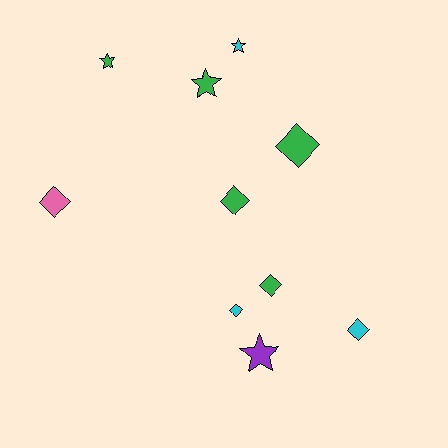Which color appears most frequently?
Green, with 5 objects.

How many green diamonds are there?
There are 3 green diamonds.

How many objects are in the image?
There are 10 objects.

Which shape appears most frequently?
Diamond, with 6 objects.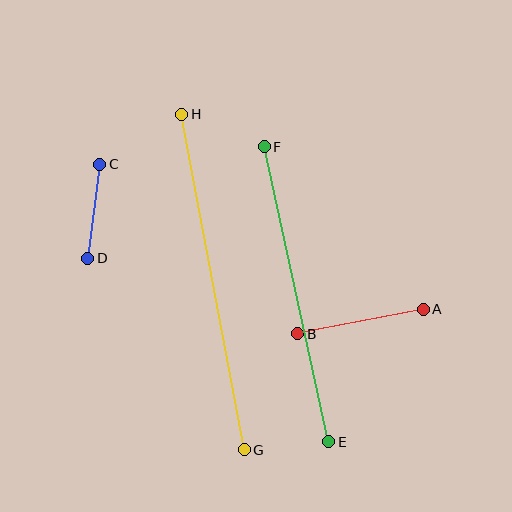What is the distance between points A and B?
The distance is approximately 128 pixels.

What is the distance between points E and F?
The distance is approximately 302 pixels.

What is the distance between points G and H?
The distance is approximately 341 pixels.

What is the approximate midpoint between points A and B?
The midpoint is at approximately (360, 321) pixels.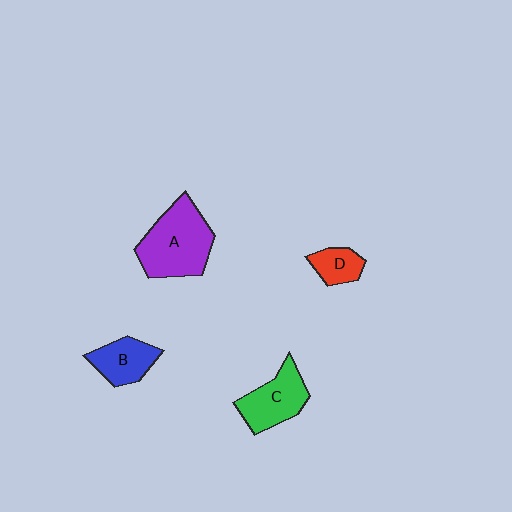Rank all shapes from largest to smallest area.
From largest to smallest: A (purple), C (green), B (blue), D (red).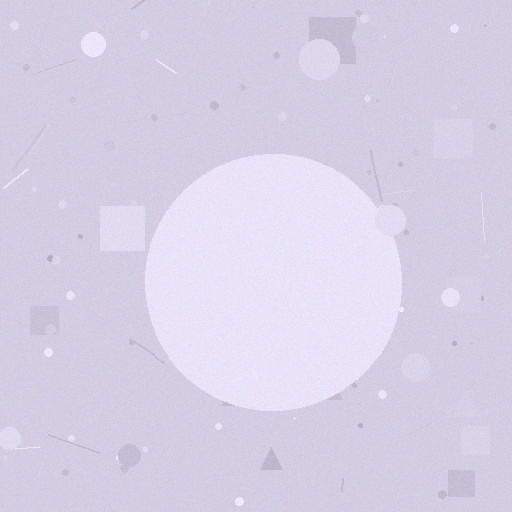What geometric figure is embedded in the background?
A circle is embedded in the background.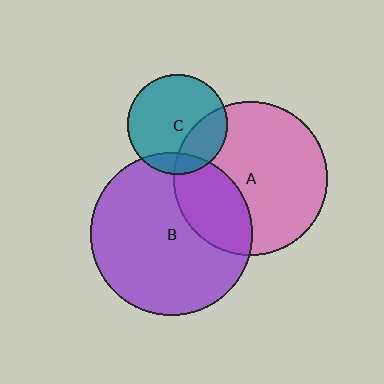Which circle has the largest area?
Circle B (purple).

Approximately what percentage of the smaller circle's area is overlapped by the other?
Approximately 15%.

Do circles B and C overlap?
Yes.